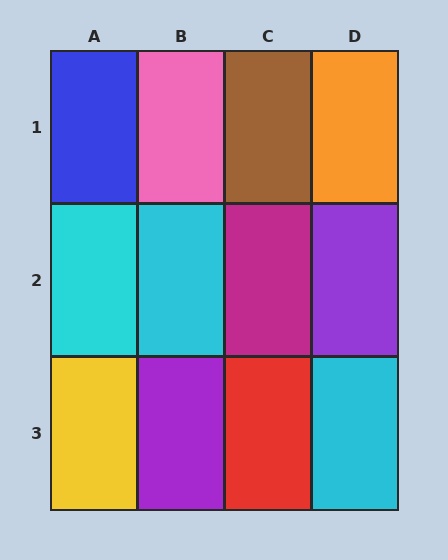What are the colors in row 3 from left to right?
Yellow, purple, red, cyan.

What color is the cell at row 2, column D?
Purple.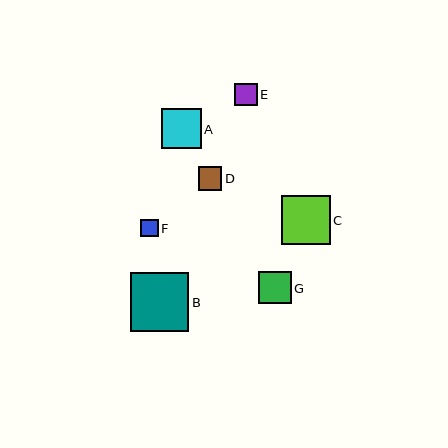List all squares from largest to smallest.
From largest to smallest: B, C, A, G, D, E, F.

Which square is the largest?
Square B is the largest with a size of approximately 59 pixels.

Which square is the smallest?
Square F is the smallest with a size of approximately 17 pixels.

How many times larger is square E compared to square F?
Square E is approximately 1.3 times the size of square F.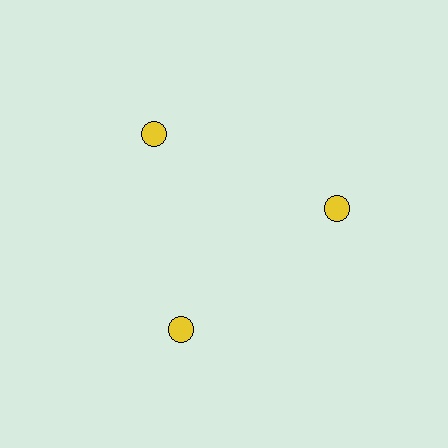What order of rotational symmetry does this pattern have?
This pattern has 3-fold rotational symmetry.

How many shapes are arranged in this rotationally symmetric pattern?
There are 3 shapes, arranged in 3 groups of 1.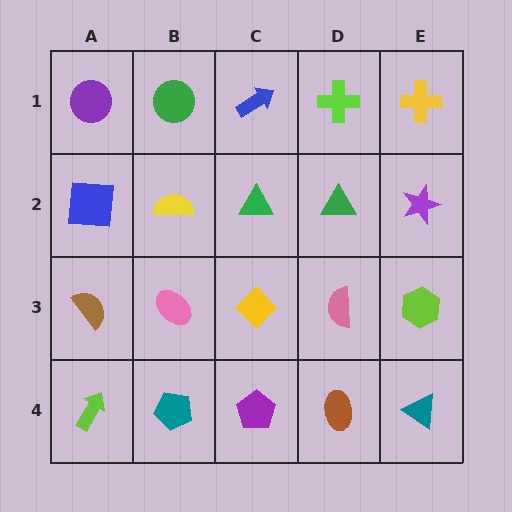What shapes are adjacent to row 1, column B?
A yellow semicircle (row 2, column B), a purple circle (row 1, column A), a blue arrow (row 1, column C).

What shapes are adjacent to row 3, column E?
A purple star (row 2, column E), a teal triangle (row 4, column E), a pink semicircle (row 3, column D).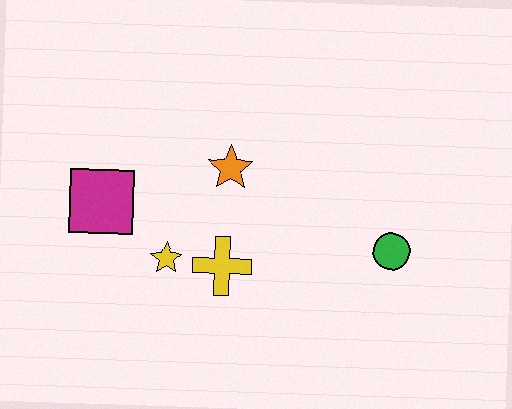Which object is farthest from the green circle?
The magenta square is farthest from the green circle.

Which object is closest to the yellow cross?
The yellow star is closest to the yellow cross.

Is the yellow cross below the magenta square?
Yes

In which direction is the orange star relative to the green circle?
The orange star is to the left of the green circle.